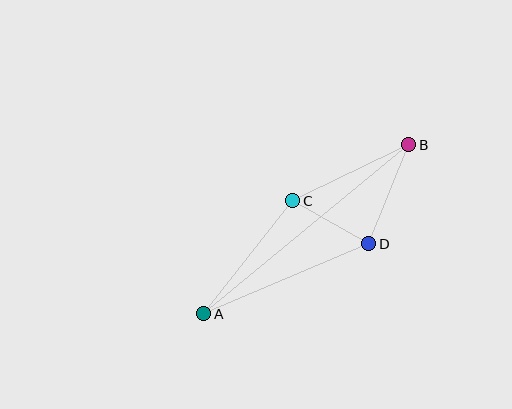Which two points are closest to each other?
Points C and D are closest to each other.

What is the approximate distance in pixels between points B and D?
The distance between B and D is approximately 107 pixels.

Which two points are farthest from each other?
Points A and B are farthest from each other.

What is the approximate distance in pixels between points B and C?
The distance between B and C is approximately 129 pixels.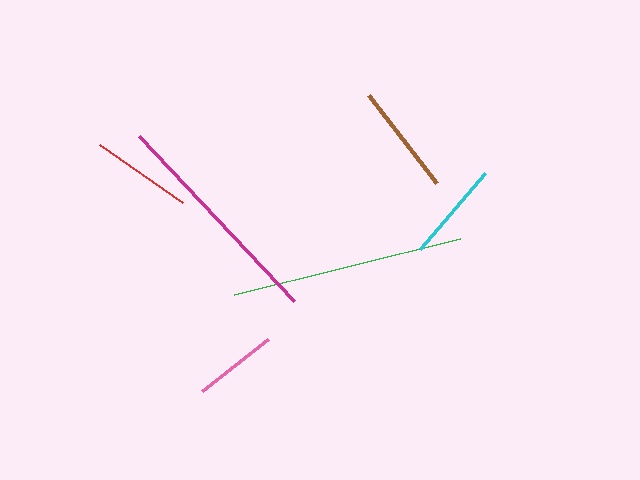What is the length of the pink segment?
The pink segment is approximately 84 pixels long.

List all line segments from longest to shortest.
From longest to shortest: green, magenta, brown, red, cyan, pink.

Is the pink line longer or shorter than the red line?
The red line is longer than the pink line.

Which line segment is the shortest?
The pink line is the shortest at approximately 84 pixels.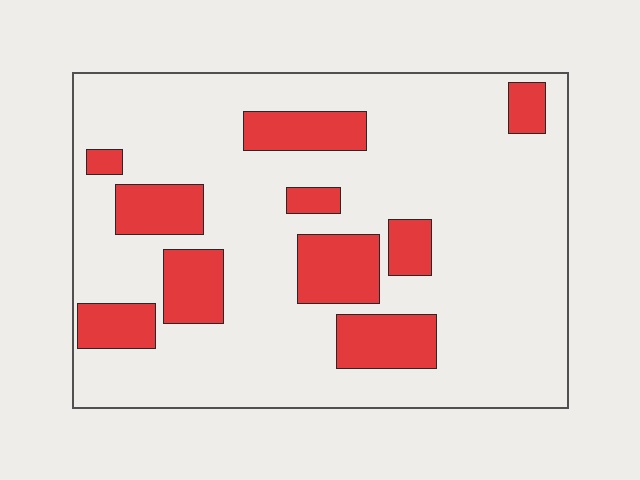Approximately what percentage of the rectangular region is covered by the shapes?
Approximately 20%.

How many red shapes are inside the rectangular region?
10.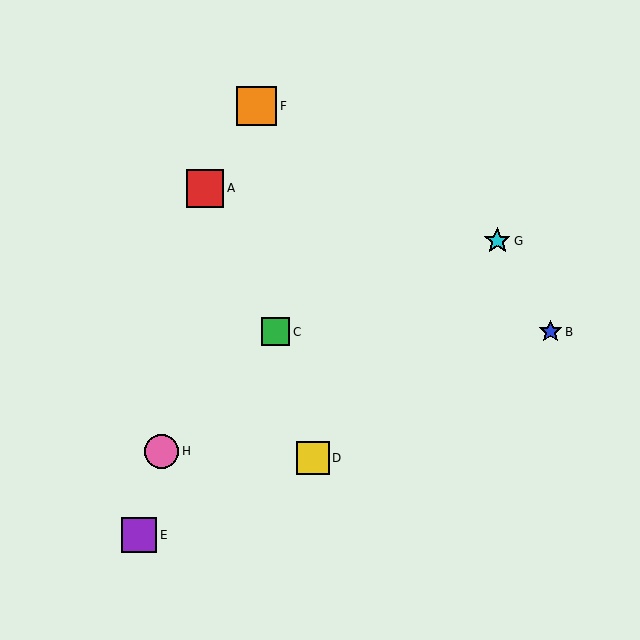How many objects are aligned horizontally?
2 objects (B, C) are aligned horizontally.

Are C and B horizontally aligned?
Yes, both are at y≈332.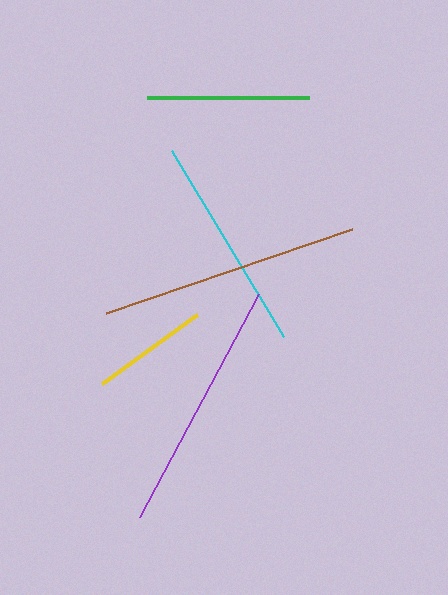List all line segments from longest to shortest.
From longest to shortest: brown, purple, cyan, green, yellow.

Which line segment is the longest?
The brown line is the longest at approximately 260 pixels.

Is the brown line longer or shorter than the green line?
The brown line is longer than the green line.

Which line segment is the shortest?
The yellow line is the shortest at approximately 117 pixels.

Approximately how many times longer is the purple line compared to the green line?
The purple line is approximately 1.6 times the length of the green line.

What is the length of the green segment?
The green segment is approximately 162 pixels long.